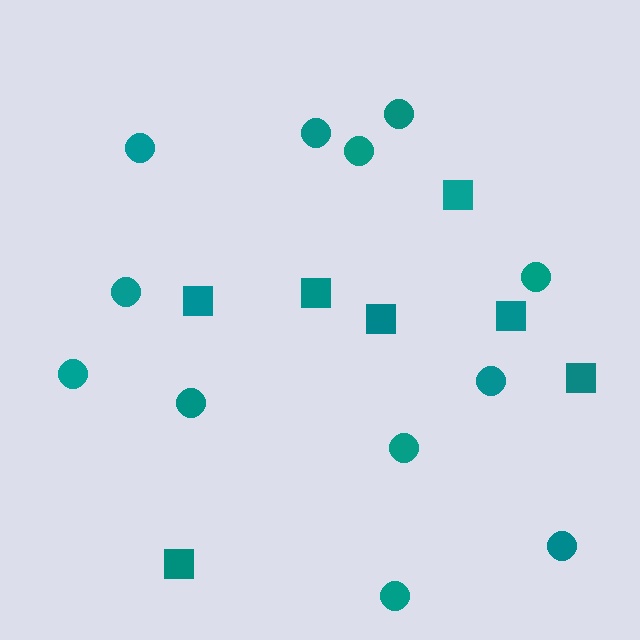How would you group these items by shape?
There are 2 groups: one group of squares (7) and one group of circles (12).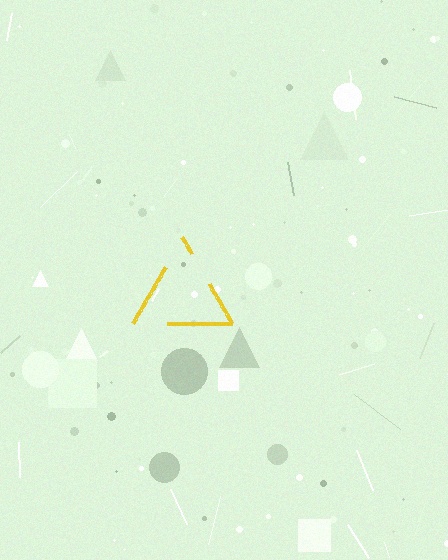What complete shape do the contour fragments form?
The contour fragments form a triangle.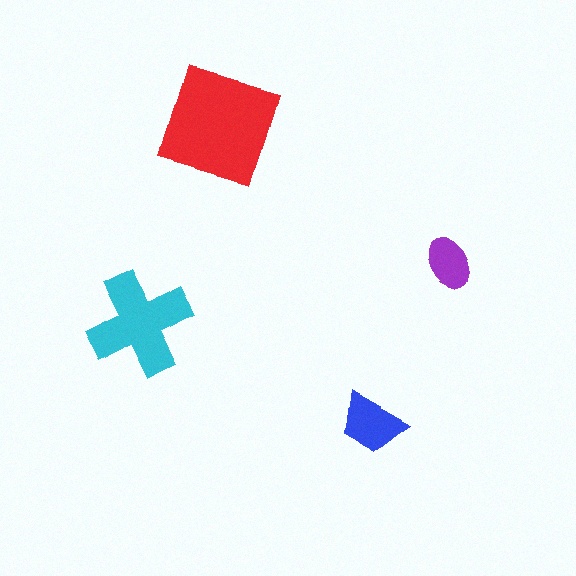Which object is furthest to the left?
The cyan cross is leftmost.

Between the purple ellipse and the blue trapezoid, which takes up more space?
The blue trapezoid.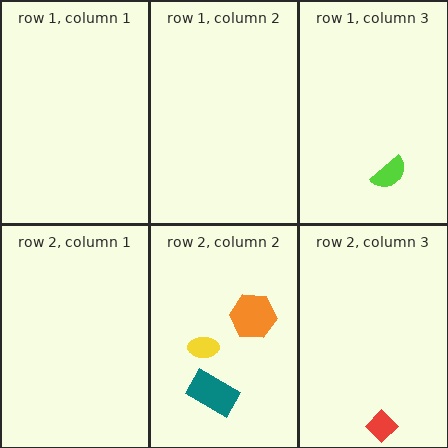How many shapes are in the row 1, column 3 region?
1.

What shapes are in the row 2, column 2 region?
The yellow ellipse, the orange hexagon, the teal rectangle.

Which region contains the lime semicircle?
The row 1, column 3 region.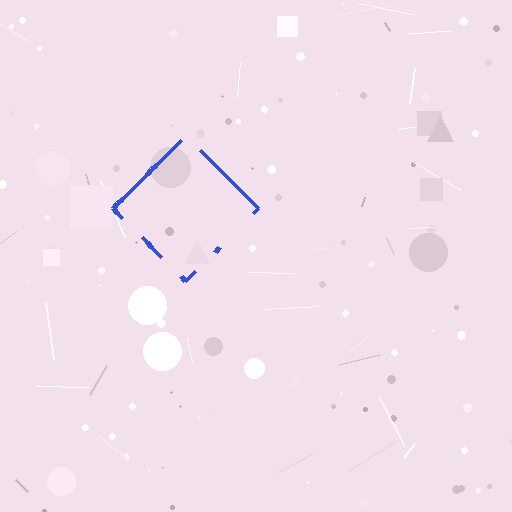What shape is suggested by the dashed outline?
The dashed outline suggests a diamond.